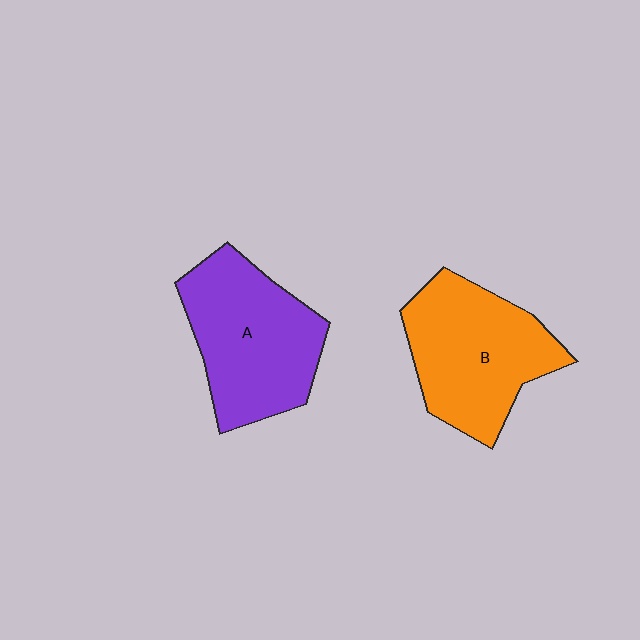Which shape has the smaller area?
Shape B (orange).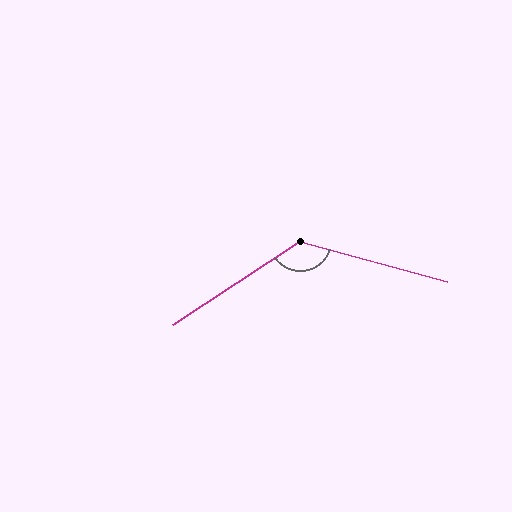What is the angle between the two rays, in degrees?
Approximately 131 degrees.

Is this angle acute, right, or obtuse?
It is obtuse.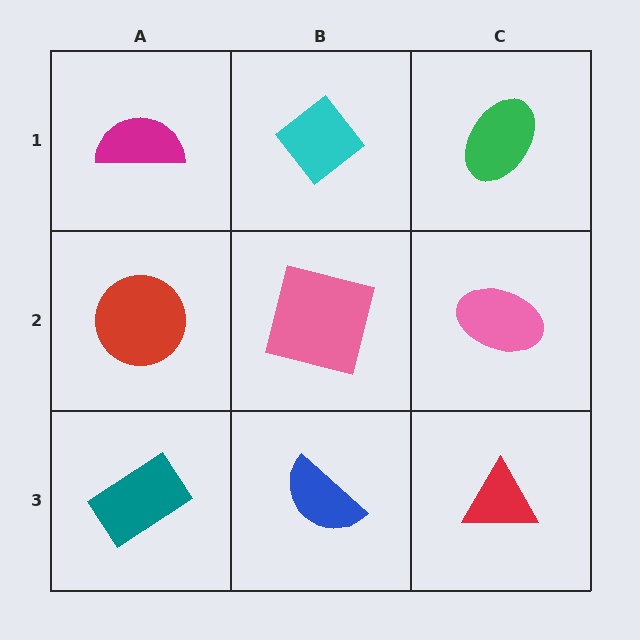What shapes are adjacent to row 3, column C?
A pink ellipse (row 2, column C), a blue semicircle (row 3, column B).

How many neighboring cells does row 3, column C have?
2.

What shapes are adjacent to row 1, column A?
A red circle (row 2, column A), a cyan diamond (row 1, column B).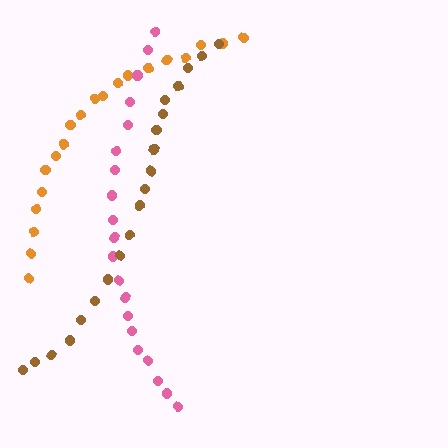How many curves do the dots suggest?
There are 3 distinct paths.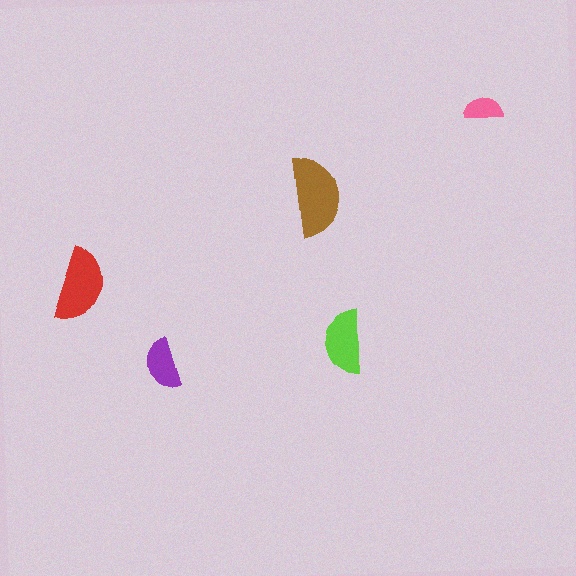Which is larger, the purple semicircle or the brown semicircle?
The brown one.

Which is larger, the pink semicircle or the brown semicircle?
The brown one.